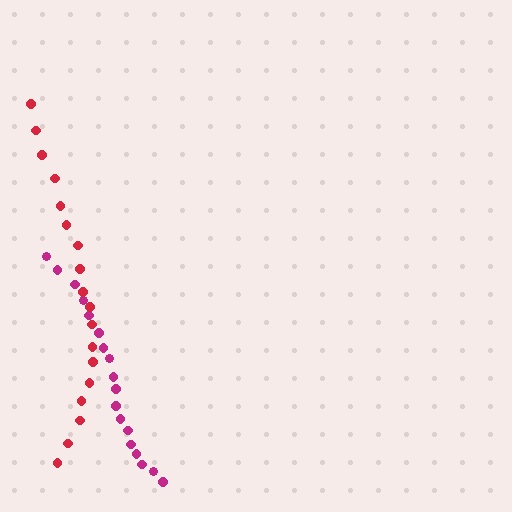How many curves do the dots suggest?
There are 2 distinct paths.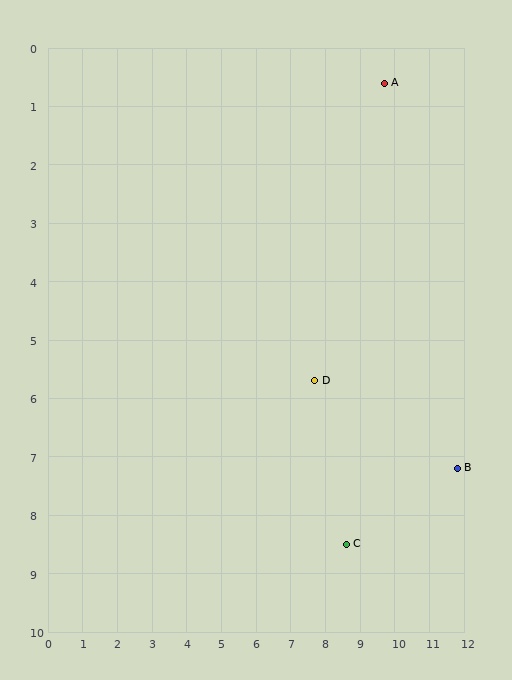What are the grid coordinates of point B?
Point B is at approximately (11.8, 7.2).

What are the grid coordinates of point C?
Point C is at approximately (8.6, 8.5).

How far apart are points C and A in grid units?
Points C and A are about 8.0 grid units apart.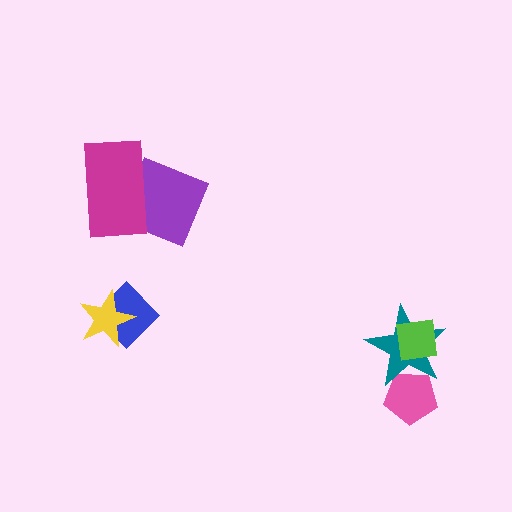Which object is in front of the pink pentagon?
The teal star is in front of the pink pentagon.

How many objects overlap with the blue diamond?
1 object overlaps with the blue diamond.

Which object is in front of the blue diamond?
The yellow star is in front of the blue diamond.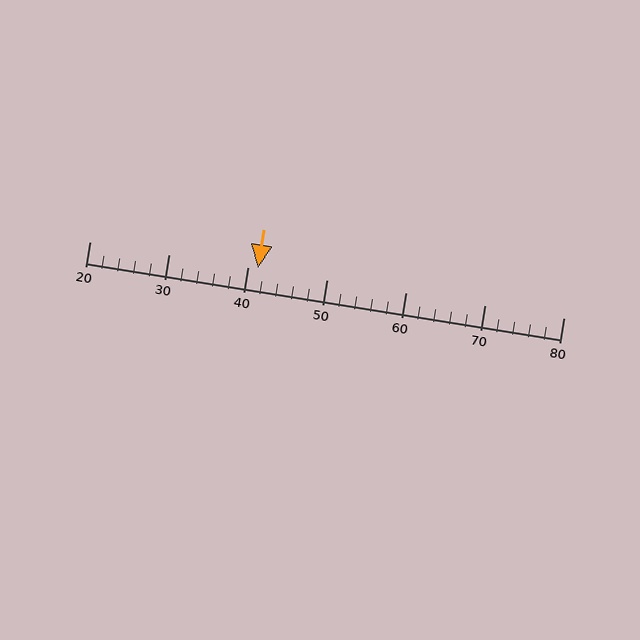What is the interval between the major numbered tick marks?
The major tick marks are spaced 10 units apart.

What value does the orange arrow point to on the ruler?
The orange arrow points to approximately 41.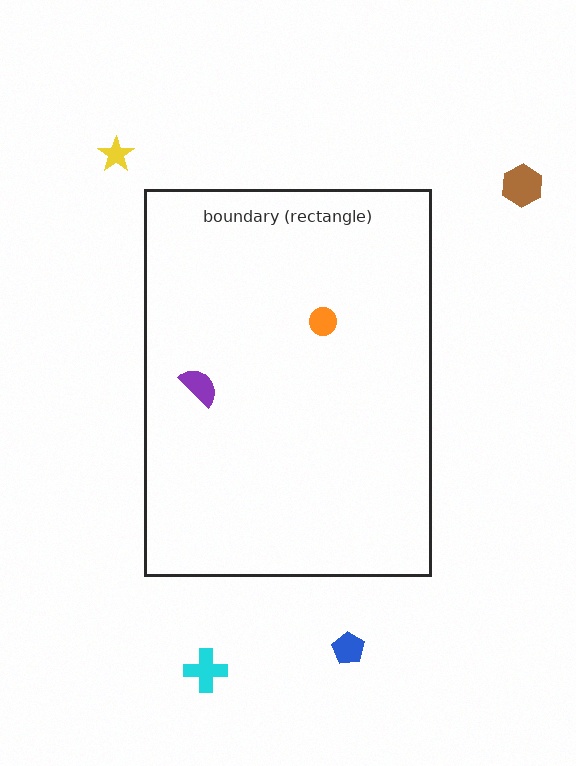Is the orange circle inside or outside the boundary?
Inside.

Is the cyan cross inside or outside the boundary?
Outside.